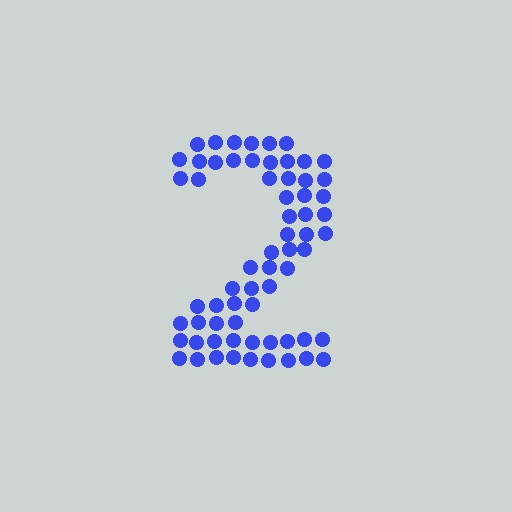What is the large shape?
The large shape is the digit 2.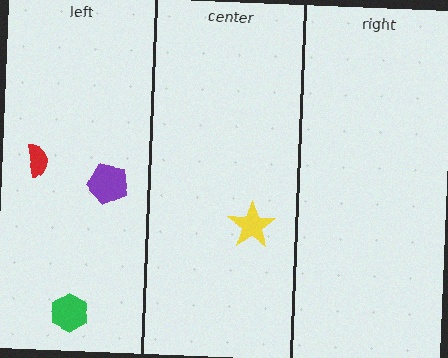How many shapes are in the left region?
3.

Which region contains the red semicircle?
The left region.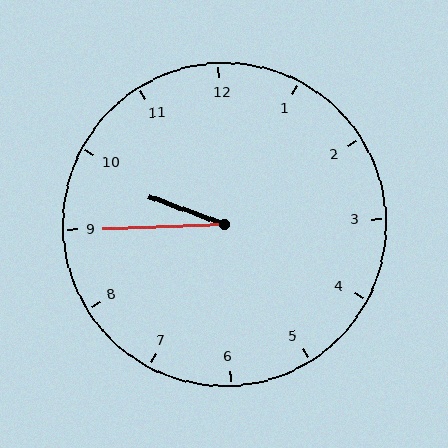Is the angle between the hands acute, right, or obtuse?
It is acute.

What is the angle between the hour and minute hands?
Approximately 22 degrees.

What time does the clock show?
9:45.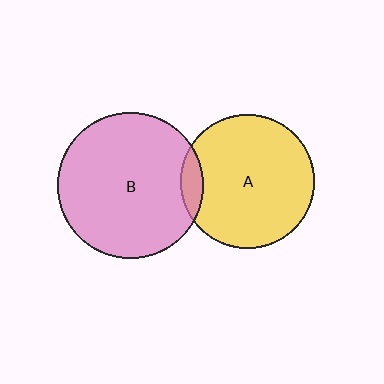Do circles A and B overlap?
Yes.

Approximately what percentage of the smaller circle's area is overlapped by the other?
Approximately 10%.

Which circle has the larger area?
Circle B (pink).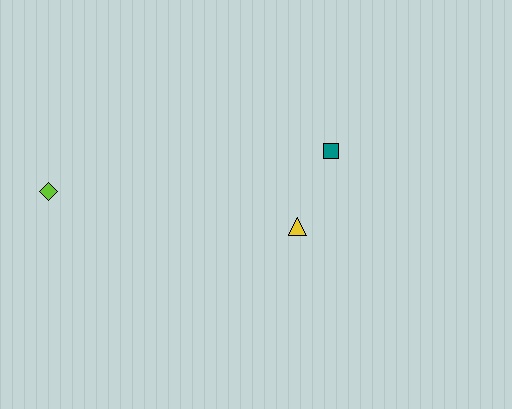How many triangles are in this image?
There is 1 triangle.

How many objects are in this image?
There are 3 objects.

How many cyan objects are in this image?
There are no cyan objects.